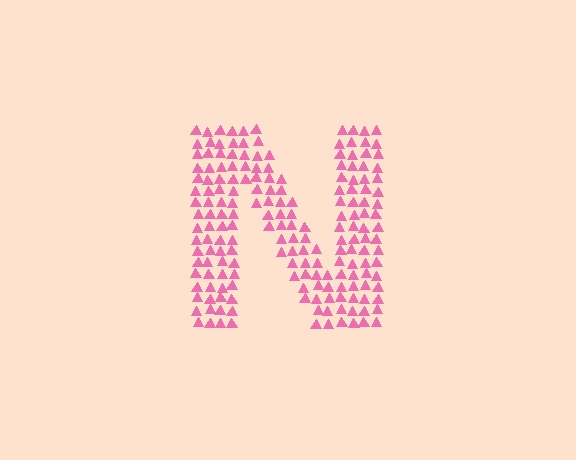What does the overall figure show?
The overall figure shows the letter N.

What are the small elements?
The small elements are triangles.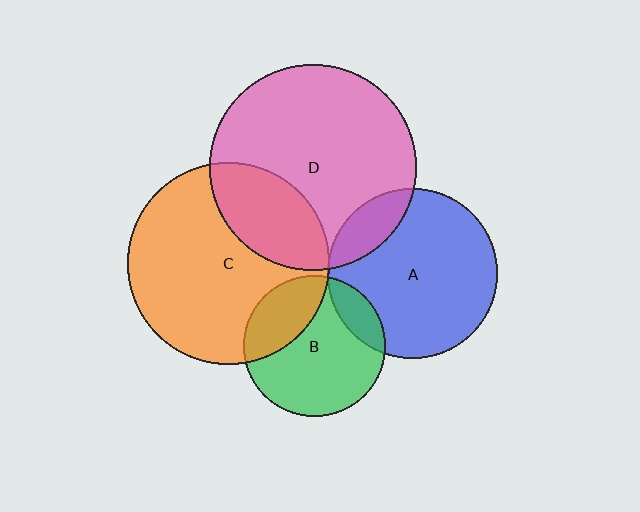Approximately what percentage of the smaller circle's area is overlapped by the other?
Approximately 15%.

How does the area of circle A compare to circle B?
Approximately 1.4 times.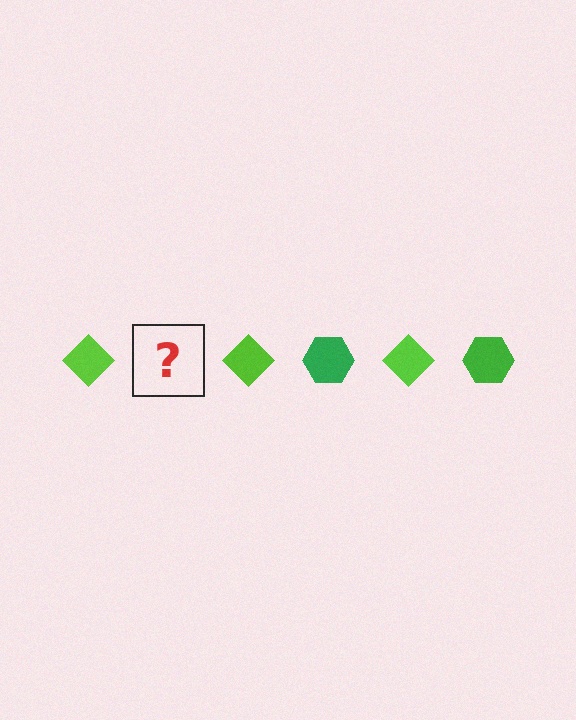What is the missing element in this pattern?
The missing element is a green hexagon.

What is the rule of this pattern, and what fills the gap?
The rule is that the pattern alternates between lime diamond and green hexagon. The gap should be filled with a green hexagon.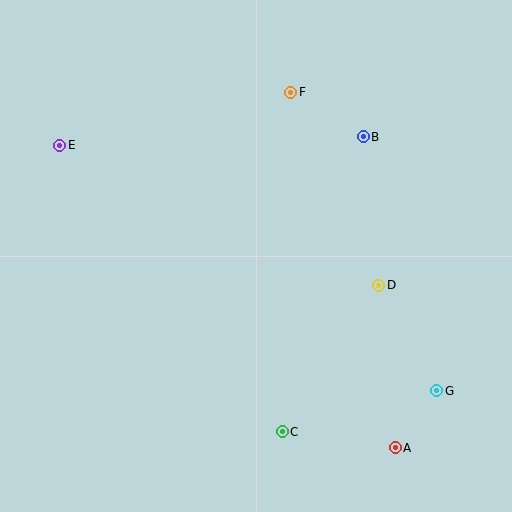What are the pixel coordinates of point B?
Point B is at (363, 137).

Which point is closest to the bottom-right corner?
Point A is closest to the bottom-right corner.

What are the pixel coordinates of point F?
Point F is at (291, 92).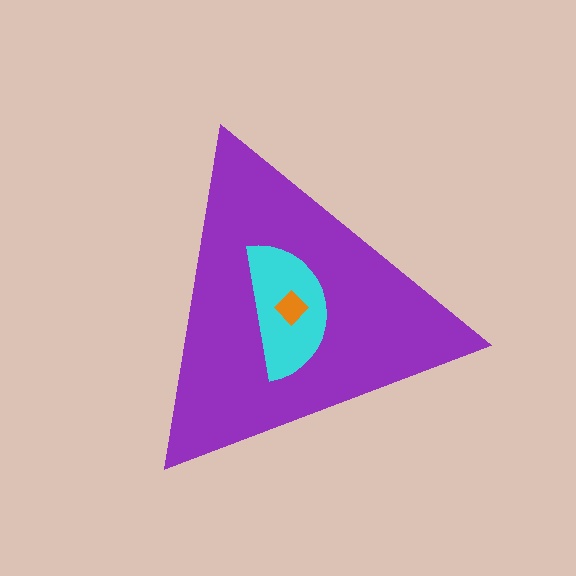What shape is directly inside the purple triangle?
The cyan semicircle.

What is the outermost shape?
The purple triangle.